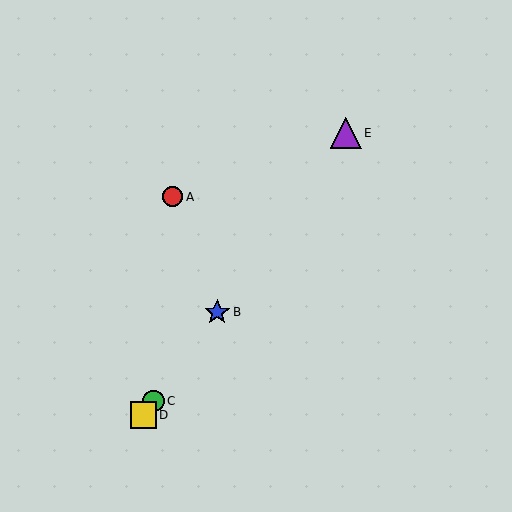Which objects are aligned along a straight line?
Objects B, C, D, E are aligned along a straight line.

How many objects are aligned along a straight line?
4 objects (B, C, D, E) are aligned along a straight line.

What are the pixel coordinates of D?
Object D is at (143, 415).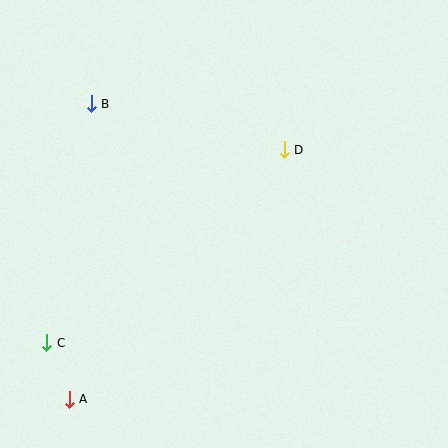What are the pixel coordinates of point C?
Point C is at (47, 343).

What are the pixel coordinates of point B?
Point B is at (91, 104).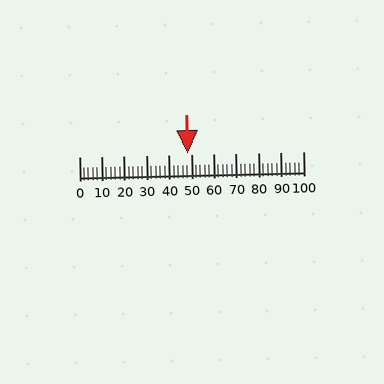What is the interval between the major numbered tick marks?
The major tick marks are spaced 10 units apart.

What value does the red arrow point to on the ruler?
The red arrow points to approximately 48.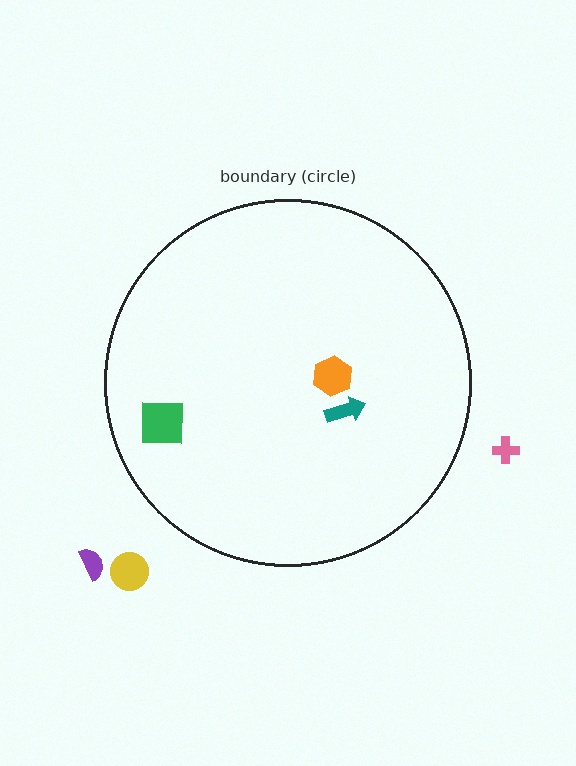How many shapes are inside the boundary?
3 inside, 3 outside.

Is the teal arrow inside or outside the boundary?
Inside.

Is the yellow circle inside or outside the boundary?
Outside.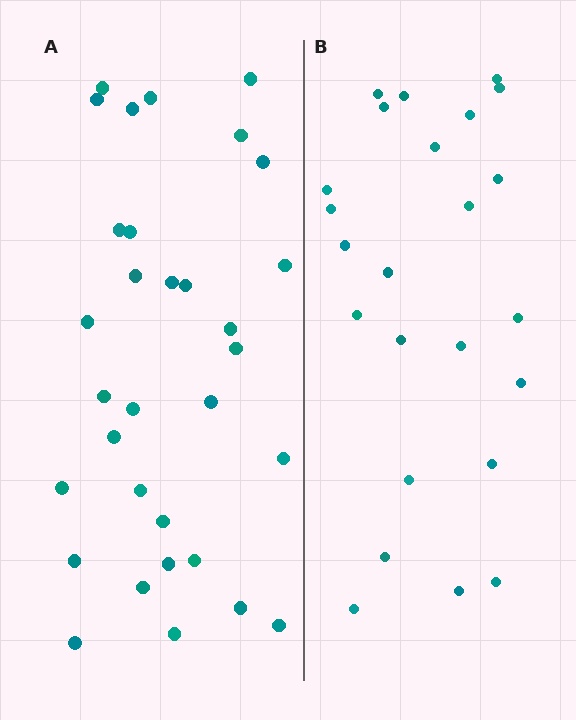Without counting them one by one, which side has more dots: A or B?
Region A (the left region) has more dots.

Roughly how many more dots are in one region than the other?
Region A has roughly 8 or so more dots than region B.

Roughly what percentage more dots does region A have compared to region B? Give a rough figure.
About 35% more.